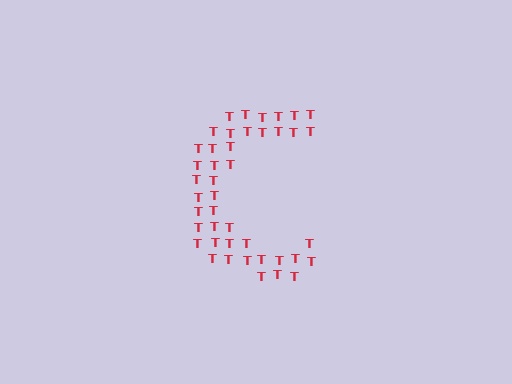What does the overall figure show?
The overall figure shows the letter C.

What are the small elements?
The small elements are letter T's.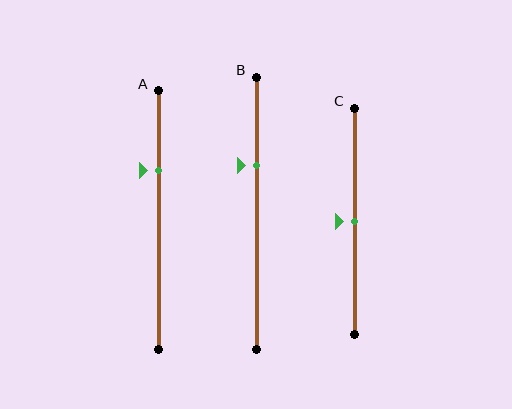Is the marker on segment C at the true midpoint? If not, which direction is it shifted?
Yes, the marker on segment C is at the true midpoint.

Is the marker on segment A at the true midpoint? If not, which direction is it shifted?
No, the marker on segment A is shifted upward by about 19% of the segment length.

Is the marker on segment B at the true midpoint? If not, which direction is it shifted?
No, the marker on segment B is shifted upward by about 18% of the segment length.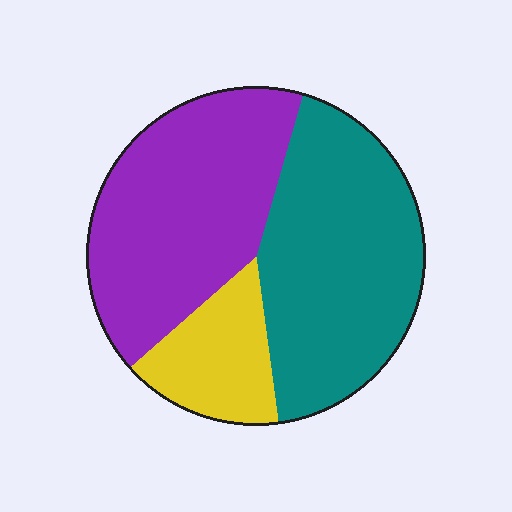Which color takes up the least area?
Yellow, at roughly 15%.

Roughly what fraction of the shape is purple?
Purple covers around 40% of the shape.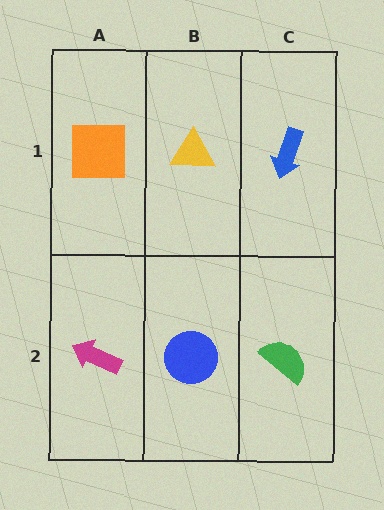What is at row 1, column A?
An orange square.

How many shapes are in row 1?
3 shapes.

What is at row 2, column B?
A blue circle.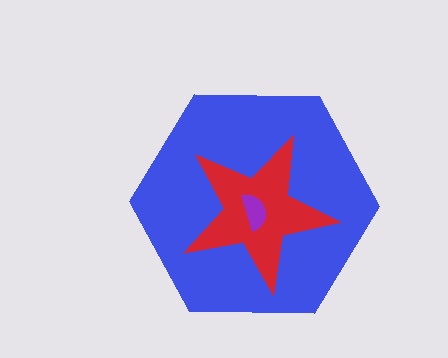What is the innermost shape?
The purple semicircle.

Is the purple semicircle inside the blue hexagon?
Yes.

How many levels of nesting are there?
3.